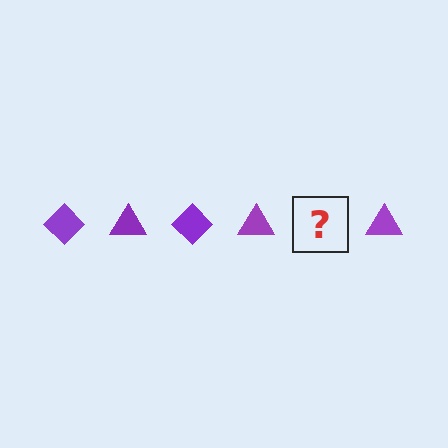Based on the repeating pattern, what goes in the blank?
The blank should be a purple diamond.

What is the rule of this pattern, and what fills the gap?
The rule is that the pattern cycles through diamond, triangle shapes in purple. The gap should be filled with a purple diamond.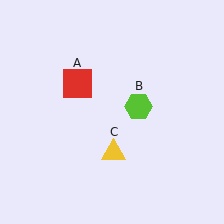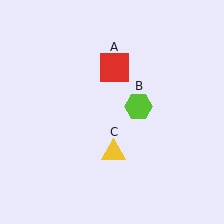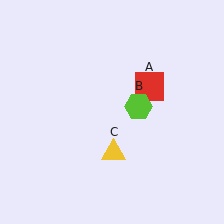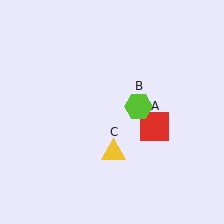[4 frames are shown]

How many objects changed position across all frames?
1 object changed position: red square (object A).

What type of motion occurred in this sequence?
The red square (object A) rotated clockwise around the center of the scene.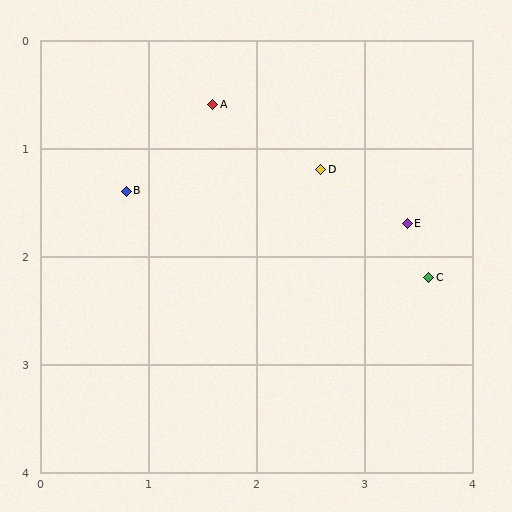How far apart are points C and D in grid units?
Points C and D are about 1.4 grid units apart.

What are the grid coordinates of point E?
Point E is at approximately (3.4, 1.7).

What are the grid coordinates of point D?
Point D is at approximately (2.6, 1.2).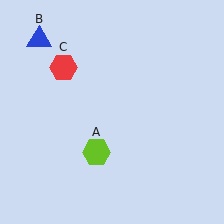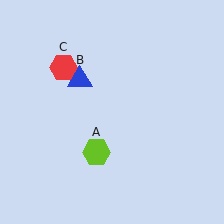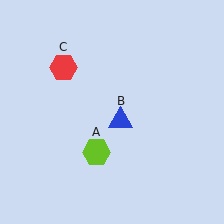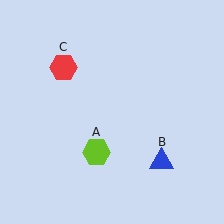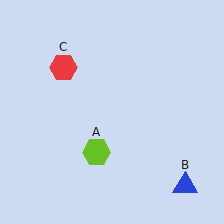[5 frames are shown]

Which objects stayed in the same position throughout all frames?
Lime hexagon (object A) and red hexagon (object C) remained stationary.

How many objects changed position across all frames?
1 object changed position: blue triangle (object B).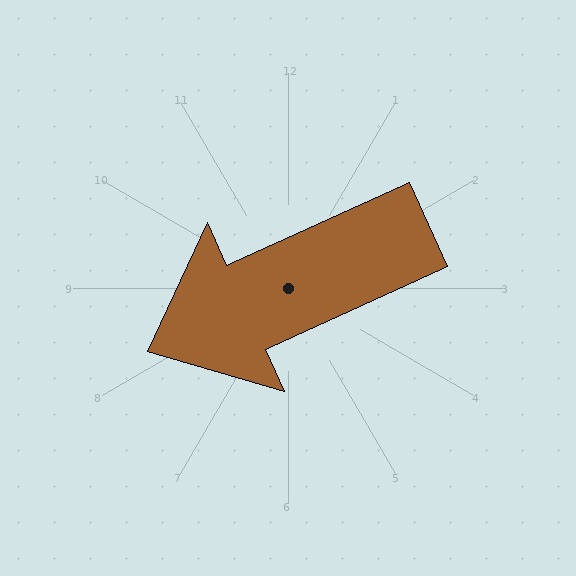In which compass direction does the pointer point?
Southwest.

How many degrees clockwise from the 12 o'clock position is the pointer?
Approximately 246 degrees.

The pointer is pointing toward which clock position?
Roughly 8 o'clock.